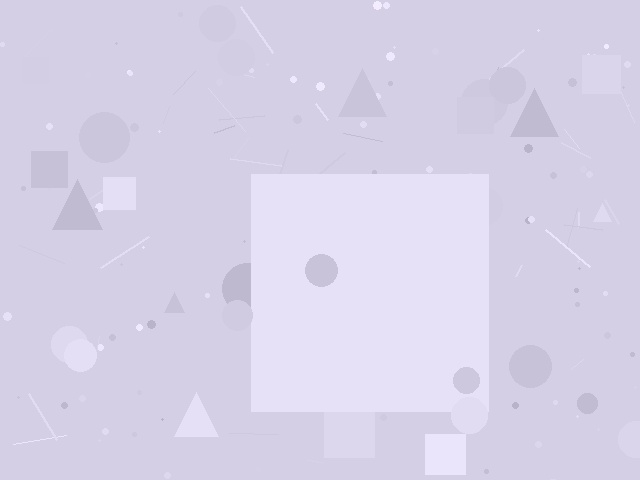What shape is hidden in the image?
A square is hidden in the image.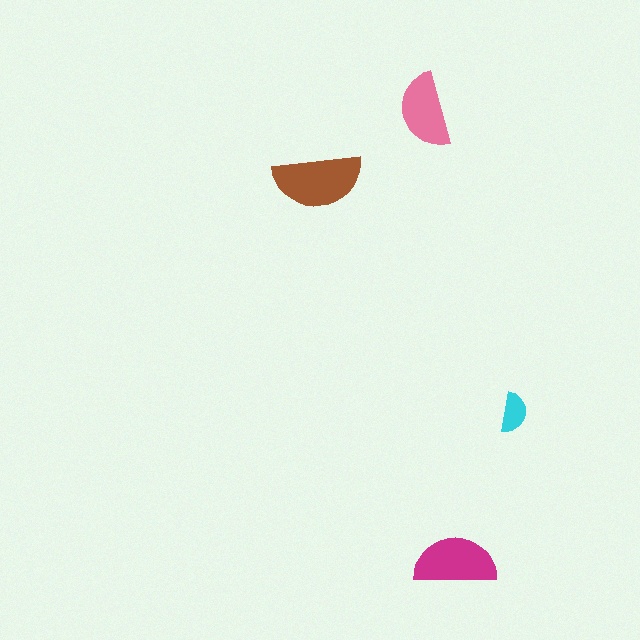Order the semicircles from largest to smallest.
the brown one, the magenta one, the pink one, the cyan one.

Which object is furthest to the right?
The cyan semicircle is rightmost.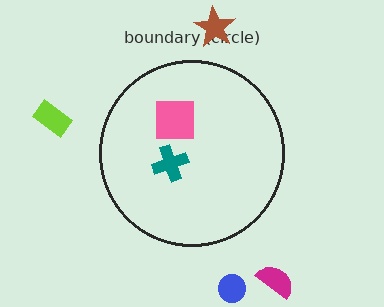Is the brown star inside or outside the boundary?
Outside.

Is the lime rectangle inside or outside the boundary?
Outside.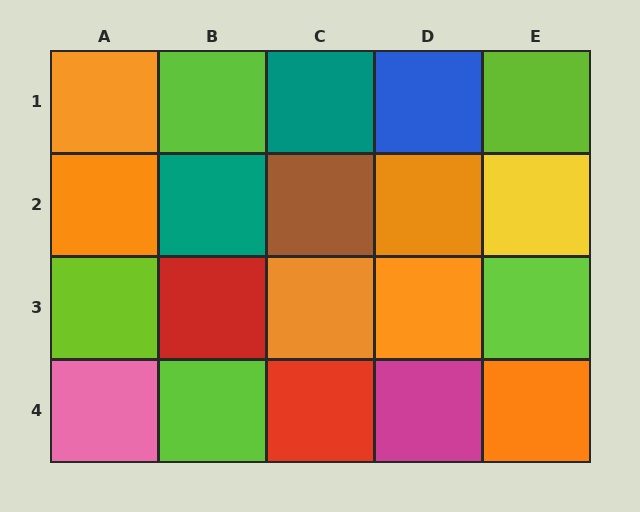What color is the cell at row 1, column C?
Teal.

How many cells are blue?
1 cell is blue.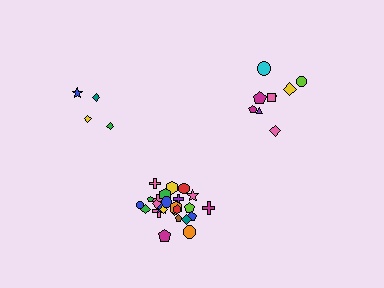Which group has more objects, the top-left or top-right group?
The top-right group.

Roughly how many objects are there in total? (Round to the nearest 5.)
Roughly 40 objects in total.